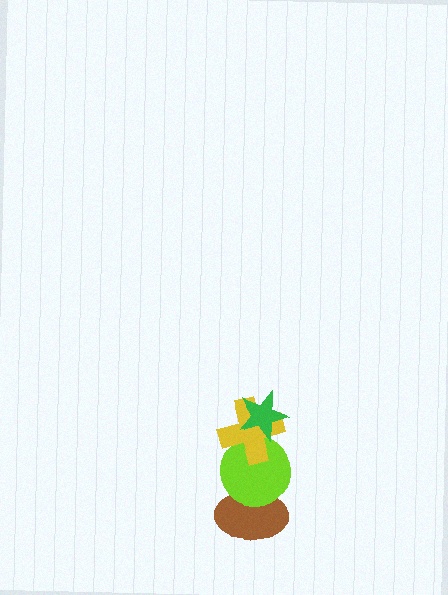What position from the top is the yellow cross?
The yellow cross is 2nd from the top.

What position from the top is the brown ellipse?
The brown ellipse is 4th from the top.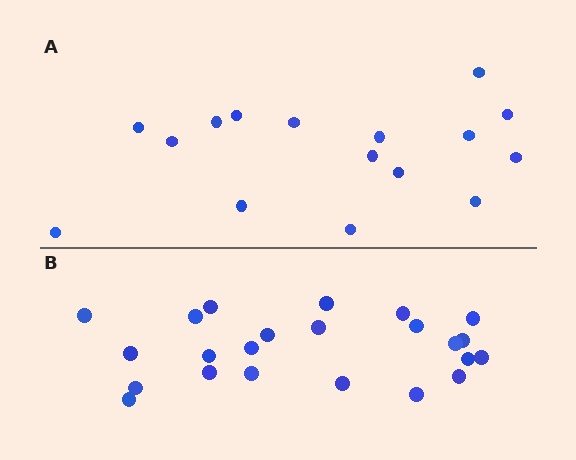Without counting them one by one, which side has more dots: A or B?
Region B (the bottom region) has more dots.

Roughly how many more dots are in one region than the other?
Region B has roughly 8 or so more dots than region A.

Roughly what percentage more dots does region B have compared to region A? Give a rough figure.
About 45% more.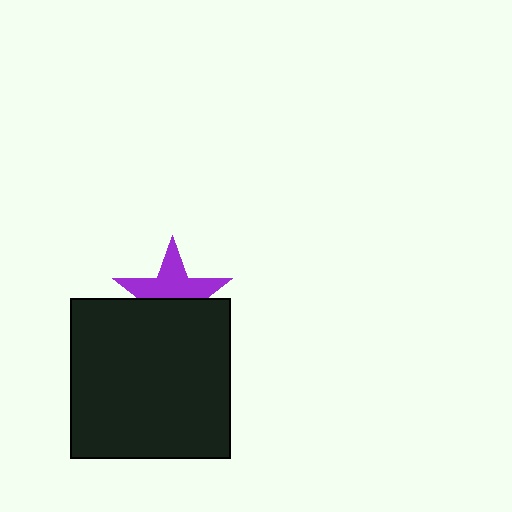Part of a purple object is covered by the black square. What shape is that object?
It is a star.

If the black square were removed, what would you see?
You would see the complete purple star.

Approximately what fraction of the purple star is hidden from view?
Roughly 46% of the purple star is hidden behind the black square.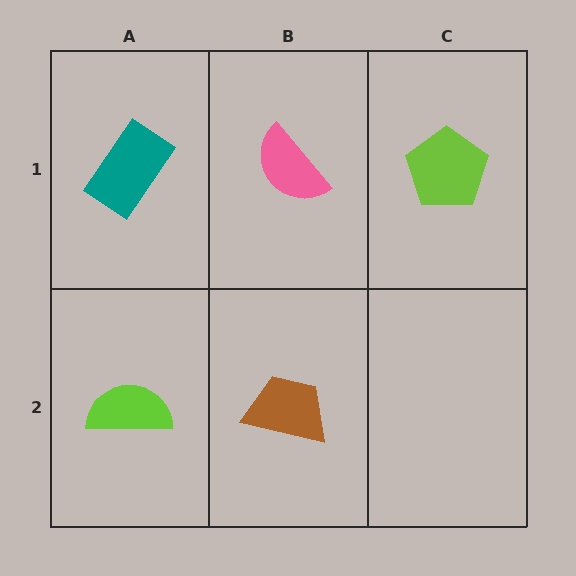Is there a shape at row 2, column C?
No, that cell is empty.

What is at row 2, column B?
A brown trapezoid.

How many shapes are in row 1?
3 shapes.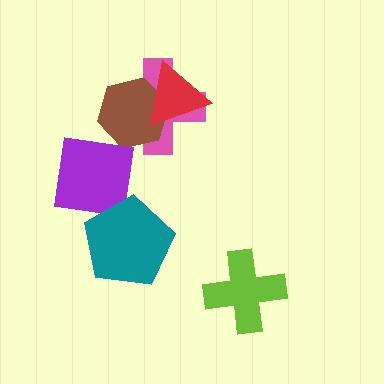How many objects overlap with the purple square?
2 objects overlap with the purple square.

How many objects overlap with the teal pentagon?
1 object overlaps with the teal pentagon.